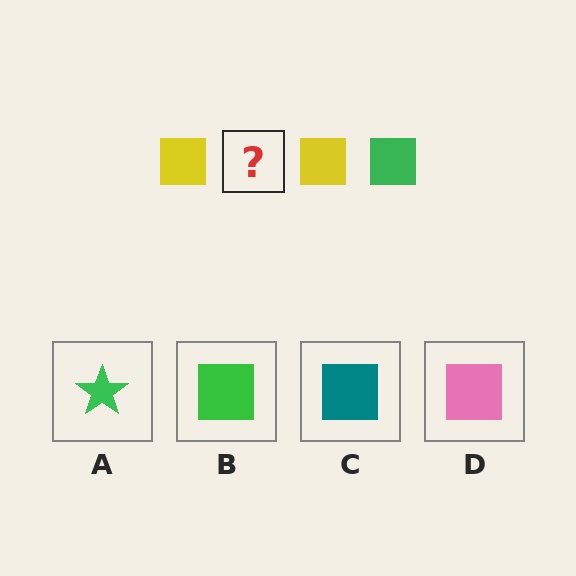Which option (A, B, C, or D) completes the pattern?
B.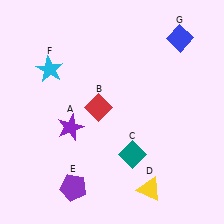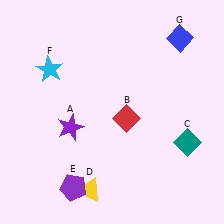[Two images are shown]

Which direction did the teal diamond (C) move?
The teal diamond (C) moved right.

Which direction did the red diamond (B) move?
The red diamond (B) moved right.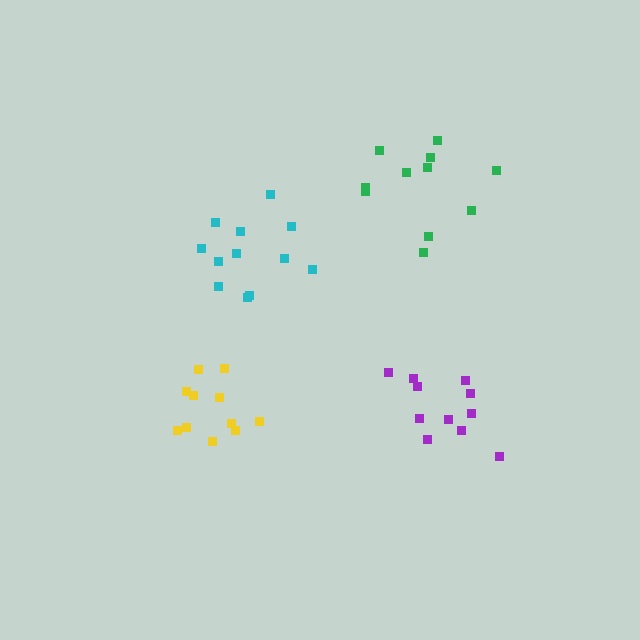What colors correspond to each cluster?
The clusters are colored: cyan, green, yellow, purple.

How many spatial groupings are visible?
There are 4 spatial groupings.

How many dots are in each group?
Group 1: 12 dots, Group 2: 11 dots, Group 3: 11 dots, Group 4: 11 dots (45 total).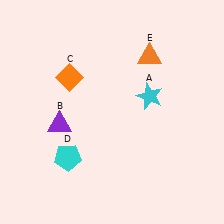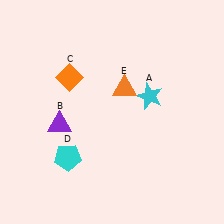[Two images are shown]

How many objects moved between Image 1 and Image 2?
1 object moved between the two images.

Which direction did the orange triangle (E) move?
The orange triangle (E) moved down.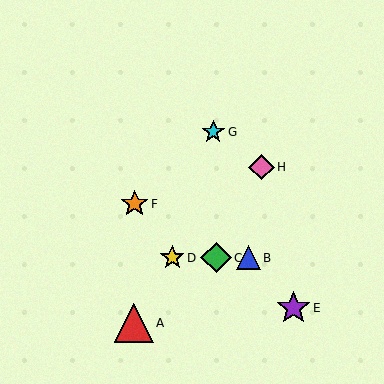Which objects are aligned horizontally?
Objects B, C, D are aligned horizontally.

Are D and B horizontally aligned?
Yes, both are at y≈258.